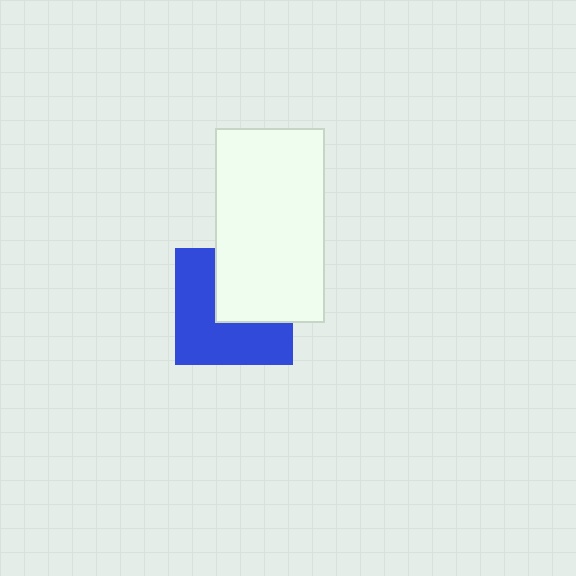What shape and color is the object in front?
The object in front is a white rectangle.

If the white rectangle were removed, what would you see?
You would see the complete blue square.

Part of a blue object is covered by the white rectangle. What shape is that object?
It is a square.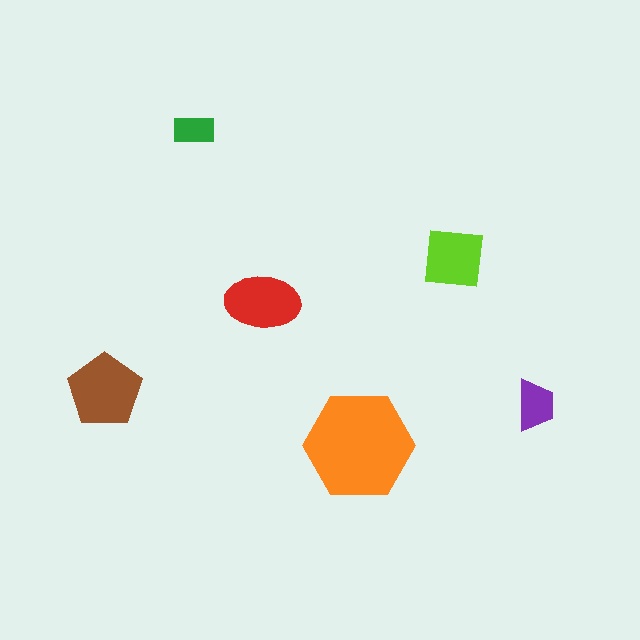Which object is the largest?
The orange hexagon.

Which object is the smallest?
The green rectangle.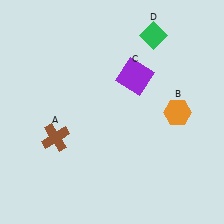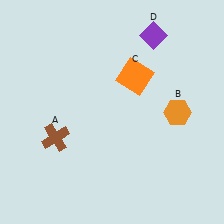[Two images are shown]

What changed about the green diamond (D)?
In Image 1, D is green. In Image 2, it changed to purple.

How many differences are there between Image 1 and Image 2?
There are 2 differences between the two images.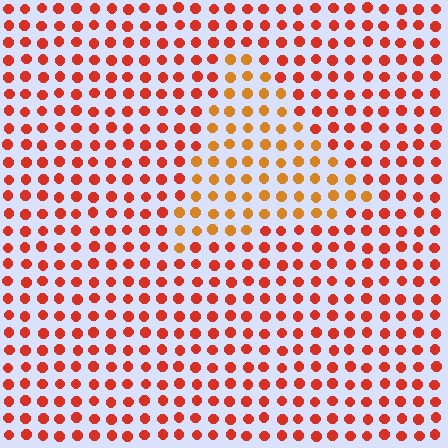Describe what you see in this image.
The image is filled with small red elements in a uniform arrangement. A triangle-shaped region is visible where the elements are tinted to a slightly different hue, forming a subtle color boundary.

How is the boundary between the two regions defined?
The boundary is defined purely by a slight shift in hue (about 28 degrees). Spacing, size, and orientation are identical on both sides.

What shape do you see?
I see a triangle.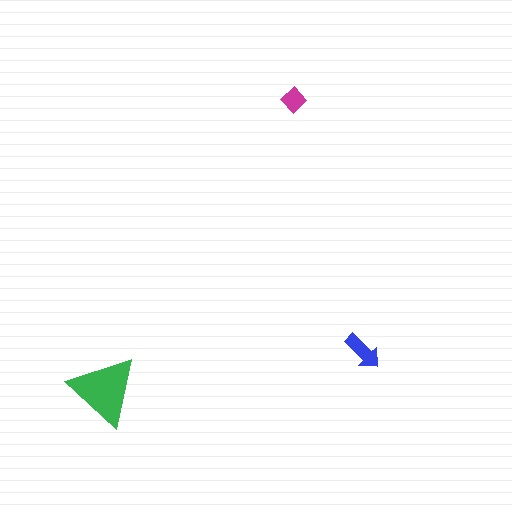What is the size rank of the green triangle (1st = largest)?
1st.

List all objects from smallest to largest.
The magenta diamond, the blue arrow, the green triangle.